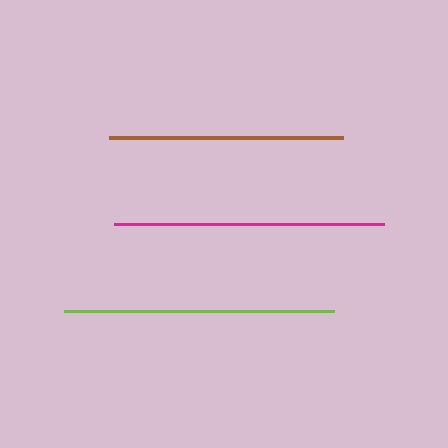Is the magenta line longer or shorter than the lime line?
The magenta line is longer than the lime line.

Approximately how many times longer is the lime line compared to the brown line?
The lime line is approximately 1.2 times the length of the brown line.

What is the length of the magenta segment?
The magenta segment is approximately 270 pixels long.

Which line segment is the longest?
The magenta line is the longest at approximately 270 pixels.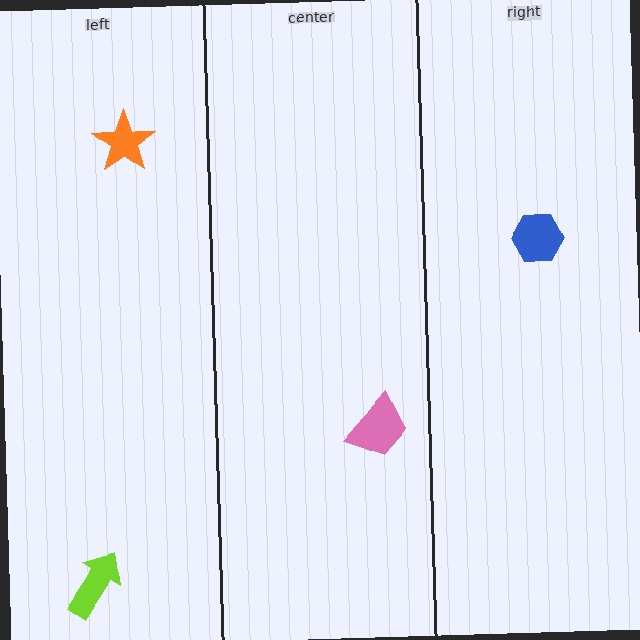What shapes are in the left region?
The lime arrow, the orange star.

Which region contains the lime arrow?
The left region.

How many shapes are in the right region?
1.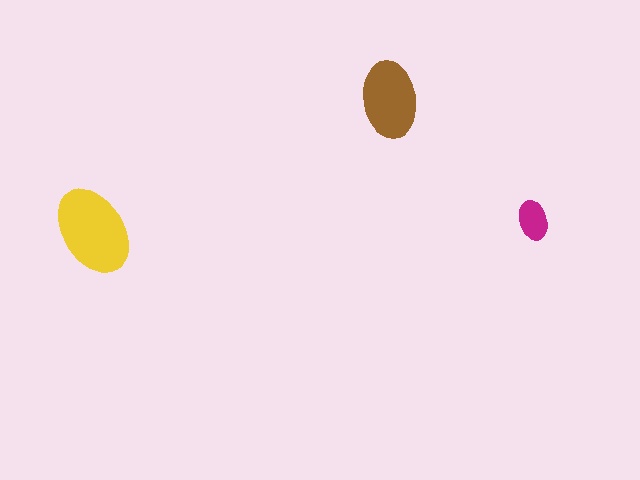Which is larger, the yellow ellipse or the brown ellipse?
The yellow one.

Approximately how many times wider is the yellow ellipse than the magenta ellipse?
About 2 times wider.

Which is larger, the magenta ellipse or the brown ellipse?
The brown one.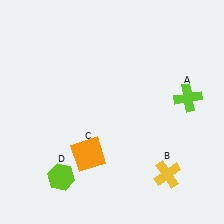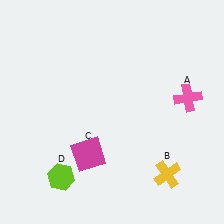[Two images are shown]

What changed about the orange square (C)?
In Image 1, C is orange. In Image 2, it changed to magenta.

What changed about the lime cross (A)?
In Image 1, A is lime. In Image 2, it changed to pink.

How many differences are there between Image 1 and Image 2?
There are 2 differences between the two images.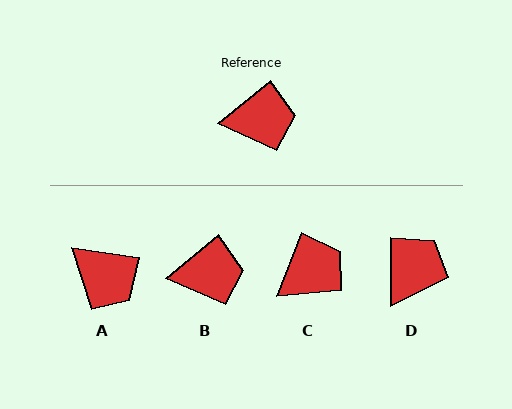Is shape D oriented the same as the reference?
No, it is off by about 50 degrees.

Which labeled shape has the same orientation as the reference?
B.